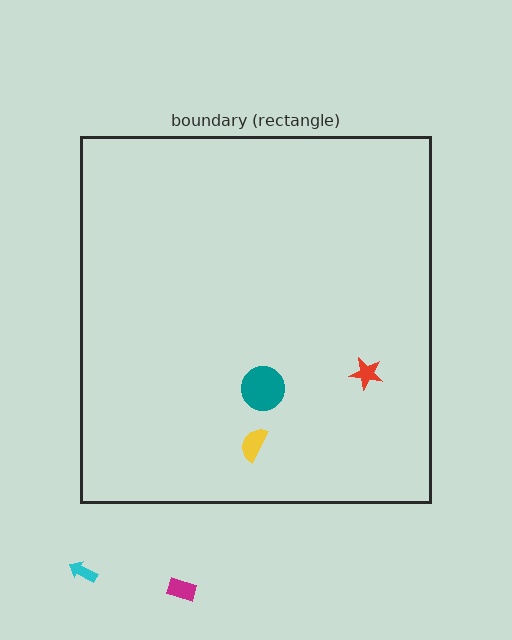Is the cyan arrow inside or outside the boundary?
Outside.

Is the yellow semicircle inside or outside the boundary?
Inside.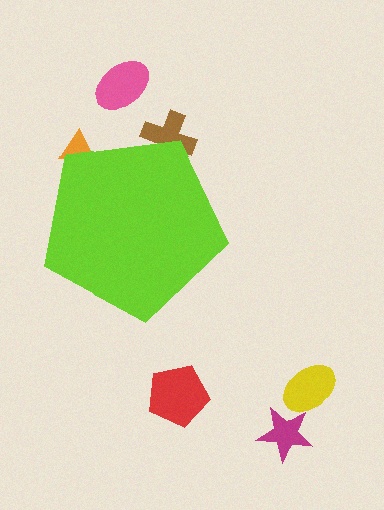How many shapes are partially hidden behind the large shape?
2 shapes are partially hidden.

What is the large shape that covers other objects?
A lime pentagon.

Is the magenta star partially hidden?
No, the magenta star is fully visible.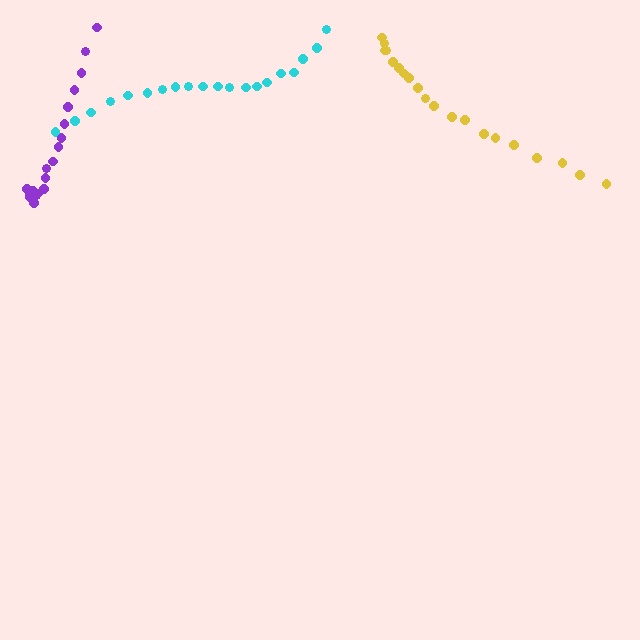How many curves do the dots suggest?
There are 3 distinct paths.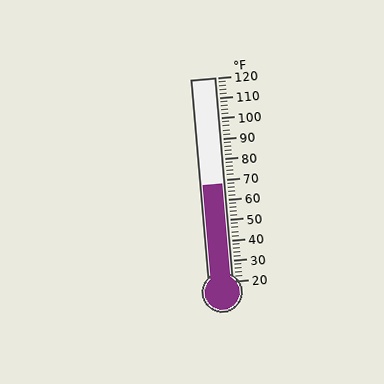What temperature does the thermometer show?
The thermometer shows approximately 68°F.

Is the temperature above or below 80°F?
The temperature is below 80°F.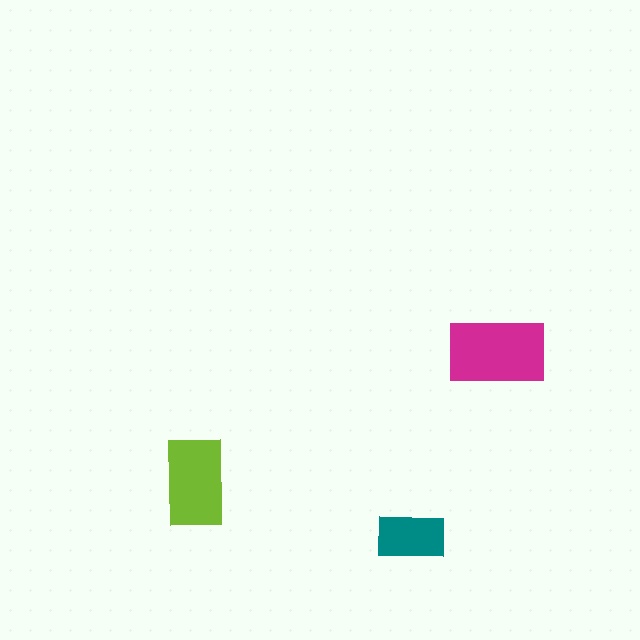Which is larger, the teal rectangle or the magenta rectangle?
The magenta one.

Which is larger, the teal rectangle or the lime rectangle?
The lime one.